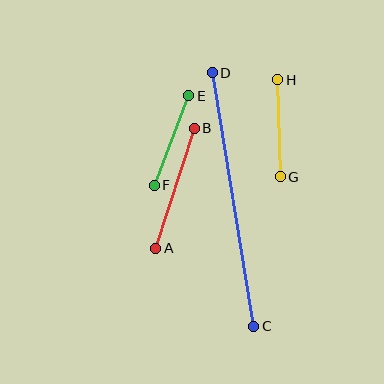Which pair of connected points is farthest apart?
Points C and D are farthest apart.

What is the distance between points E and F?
The distance is approximately 96 pixels.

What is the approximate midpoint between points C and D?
The midpoint is at approximately (233, 199) pixels.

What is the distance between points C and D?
The distance is approximately 257 pixels.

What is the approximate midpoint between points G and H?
The midpoint is at approximately (279, 128) pixels.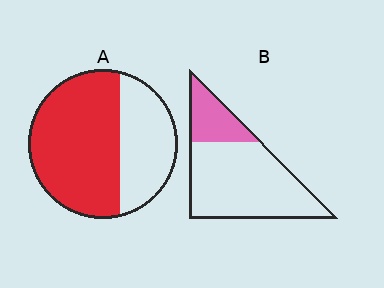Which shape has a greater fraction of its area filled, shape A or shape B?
Shape A.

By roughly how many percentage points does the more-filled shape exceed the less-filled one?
By roughly 40 percentage points (A over B).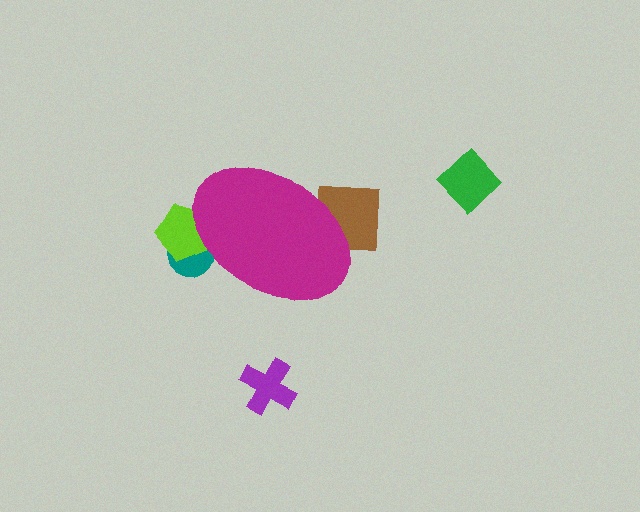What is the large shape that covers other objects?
A magenta ellipse.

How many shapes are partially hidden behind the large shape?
3 shapes are partially hidden.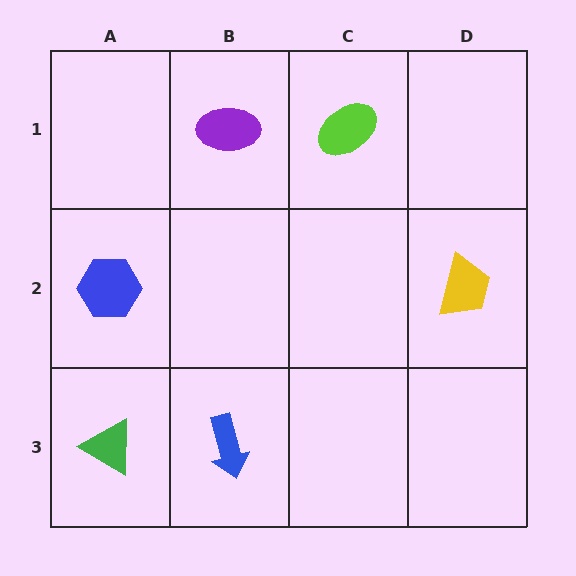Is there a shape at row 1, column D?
No, that cell is empty.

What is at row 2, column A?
A blue hexagon.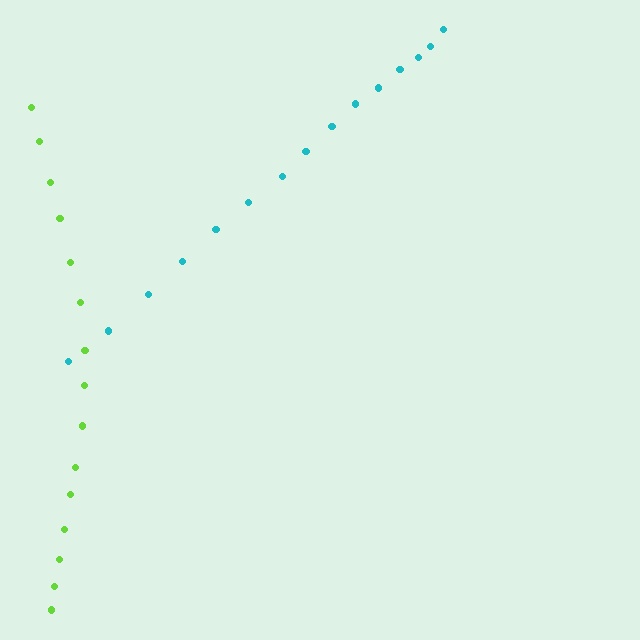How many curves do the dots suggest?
There are 2 distinct paths.